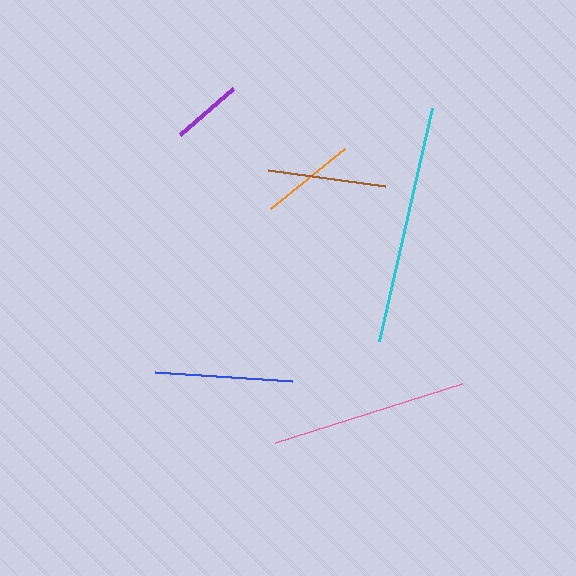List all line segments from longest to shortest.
From longest to shortest: cyan, pink, blue, brown, orange, purple.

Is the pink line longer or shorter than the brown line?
The pink line is longer than the brown line.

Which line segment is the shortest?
The purple line is the shortest at approximately 70 pixels.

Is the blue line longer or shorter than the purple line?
The blue line is longer than the purple line.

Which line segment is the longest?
The cyan line is the longest at approximately 239 pixels.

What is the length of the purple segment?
The purple segment is approximately 70 pixels long.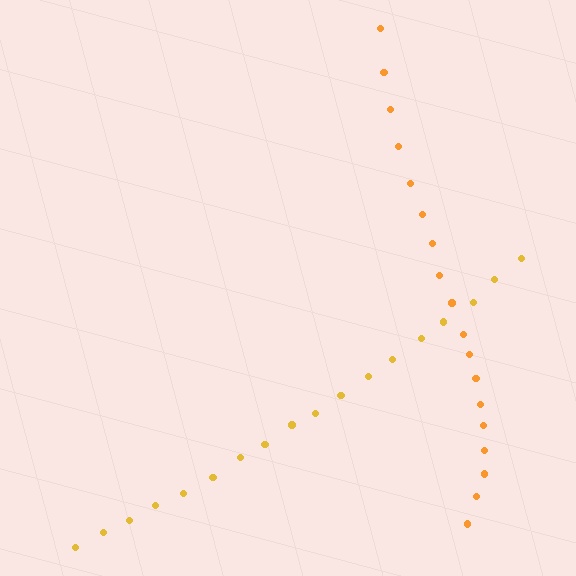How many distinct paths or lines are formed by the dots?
There are 2 distinct paths.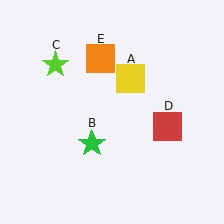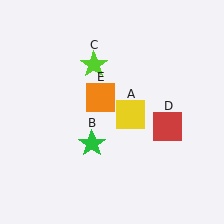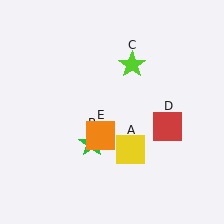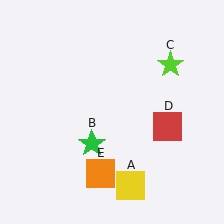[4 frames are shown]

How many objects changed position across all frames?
3 objects changed position: yellow square (object A), lime star (object C), orange square (object E).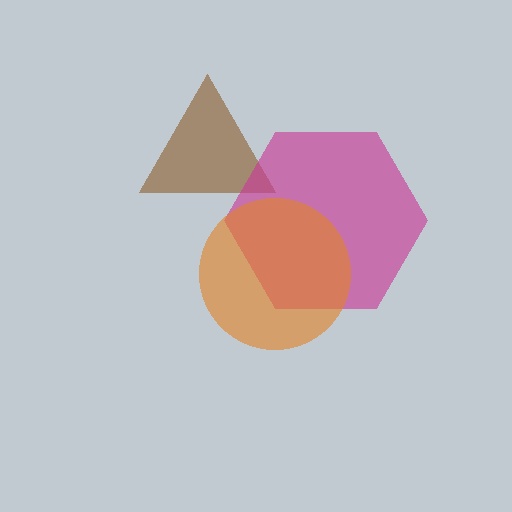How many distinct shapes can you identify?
There are 3 distinct shapes: a brown triangle, a magenta hexagon, an orange circle.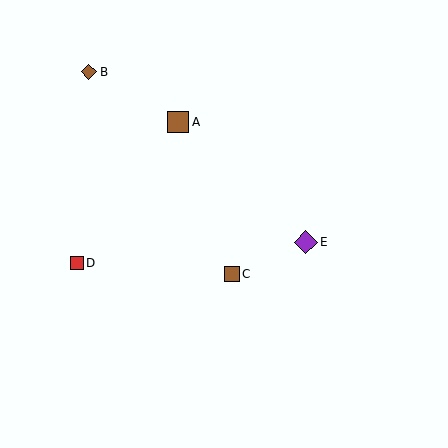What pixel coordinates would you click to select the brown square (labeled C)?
Click at (232, 274) to select the brown square C.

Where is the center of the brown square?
The center of the brown square is at (232, 274).